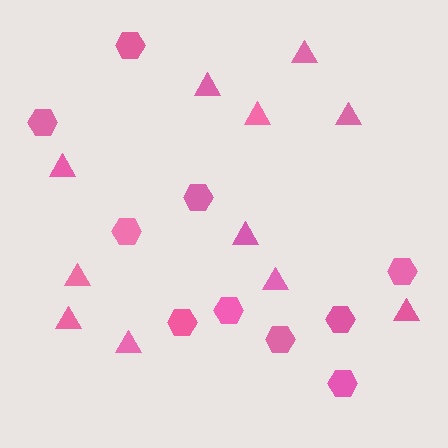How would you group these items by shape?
There are 2 groups: one group of triangles (11) and one group of hexagons (10).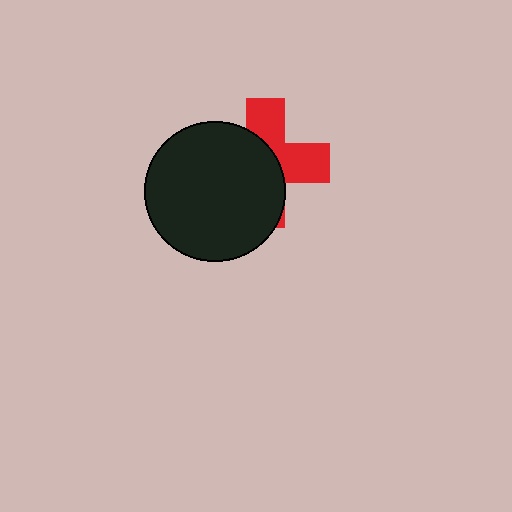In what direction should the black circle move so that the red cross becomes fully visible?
The black circle should move left. That is the shortest direction to clear the overlap and leave the red cross fully visible.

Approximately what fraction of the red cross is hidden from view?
Roughly 57% of the red cross is hidden behind the black circle.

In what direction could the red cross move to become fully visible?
The red cross could move right. That would shift it out from behind the black circle entirely.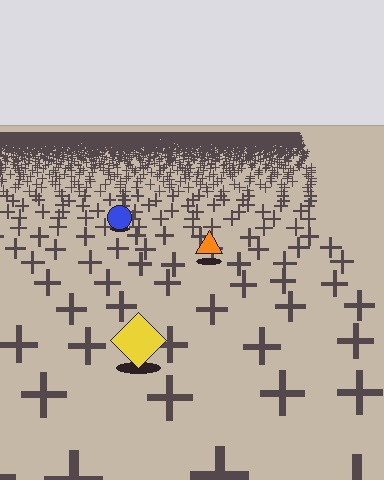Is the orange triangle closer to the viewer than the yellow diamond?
No. The yellow diamond is closer — you can tell from the texture gradient: the ground texture is coarser near it.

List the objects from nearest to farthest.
From nearest to farthest: the yellow diamond, the orange triangle, the blue circle.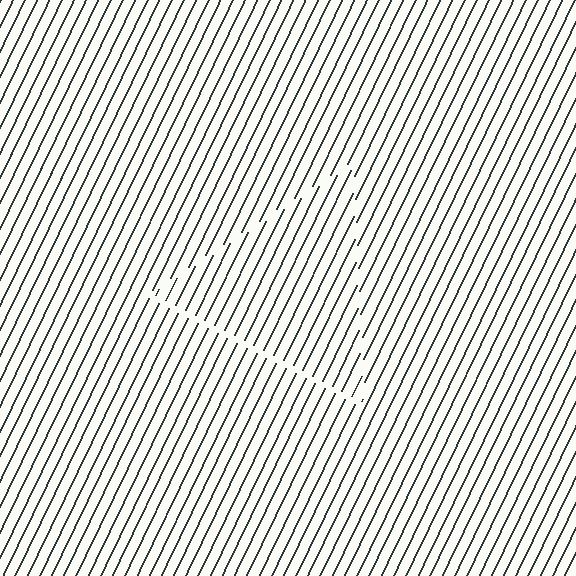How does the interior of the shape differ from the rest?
The interior of the shape contains the same grating, shifted by half a period — the contour is defined by the phase discontinuity where line-ends from the inner and outer gratings abut.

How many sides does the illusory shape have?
3 sides — the line-ends trace a triangle.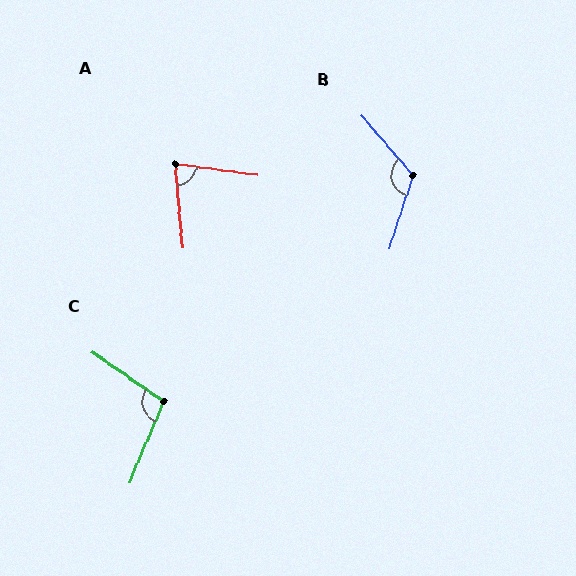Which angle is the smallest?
A, at approximately 77 degrees.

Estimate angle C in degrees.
Approximately 102 degrees.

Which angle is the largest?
B, at approximately 121 degrees.